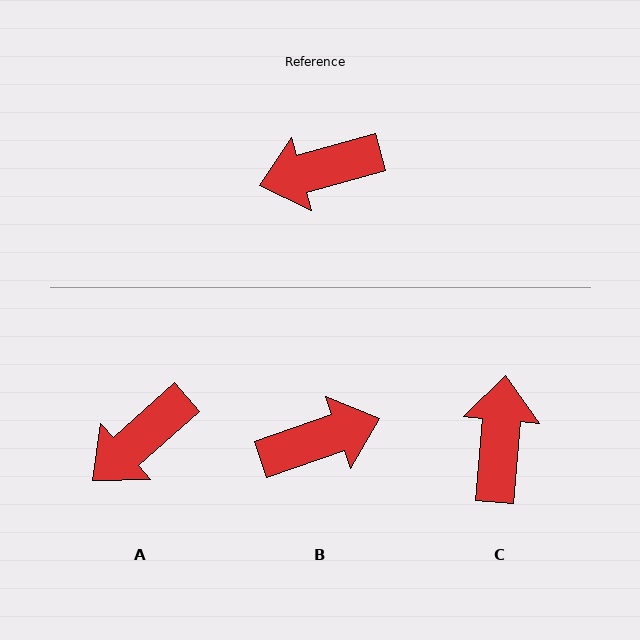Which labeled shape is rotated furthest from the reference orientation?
B, about 176 degrees away.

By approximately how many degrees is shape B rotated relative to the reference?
Approximately 176 degrees clockwise.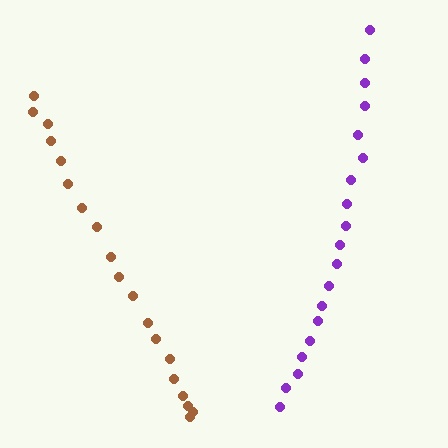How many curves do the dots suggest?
There are 2 distinct paths.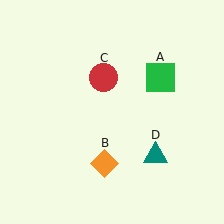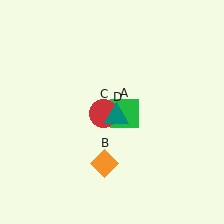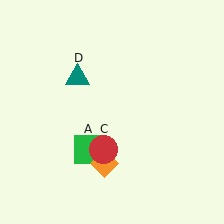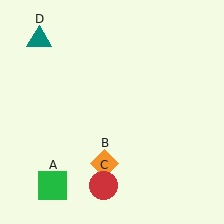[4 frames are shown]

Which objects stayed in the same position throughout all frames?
Orange diamond (object B) remained stationary.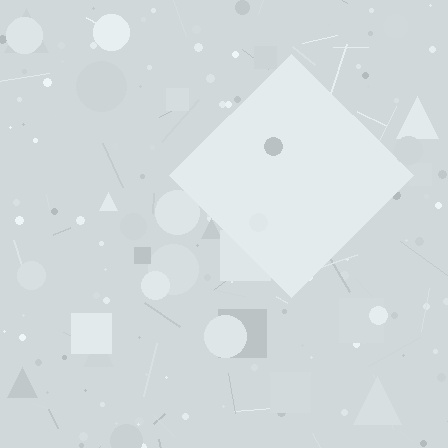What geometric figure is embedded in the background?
A diamond is embedded in the background.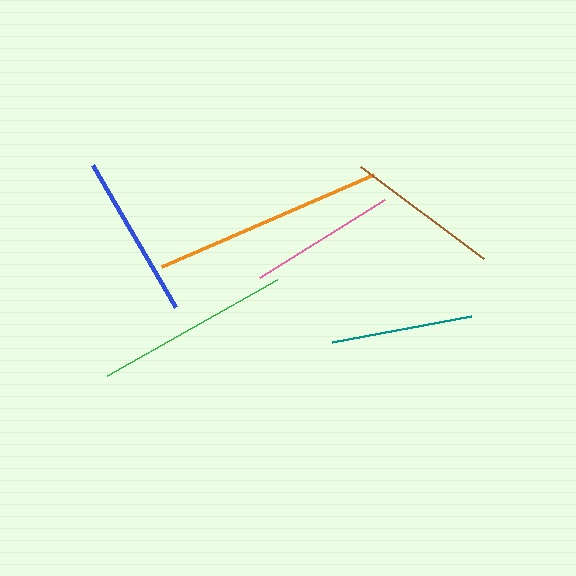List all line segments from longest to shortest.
From longest to shortest: orange, green, blue, brown, pink, teal.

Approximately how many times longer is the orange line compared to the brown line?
The orange line is approximately 1.5 times the length of the brown line.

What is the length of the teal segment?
The teal segment is approximately 141 pixels long.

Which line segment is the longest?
The orange line is the longest at approximately 231 pixels.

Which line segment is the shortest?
The teal line is the shortest at approximately 141 pixels.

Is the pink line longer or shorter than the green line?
The green line is longer than the pink line.